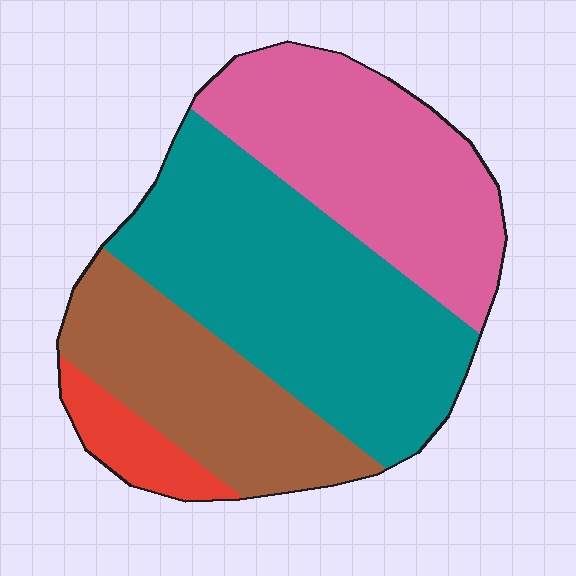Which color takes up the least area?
Red, at roughly 5%.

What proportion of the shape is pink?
Pink covers 30% of the shape.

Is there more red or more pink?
Pink.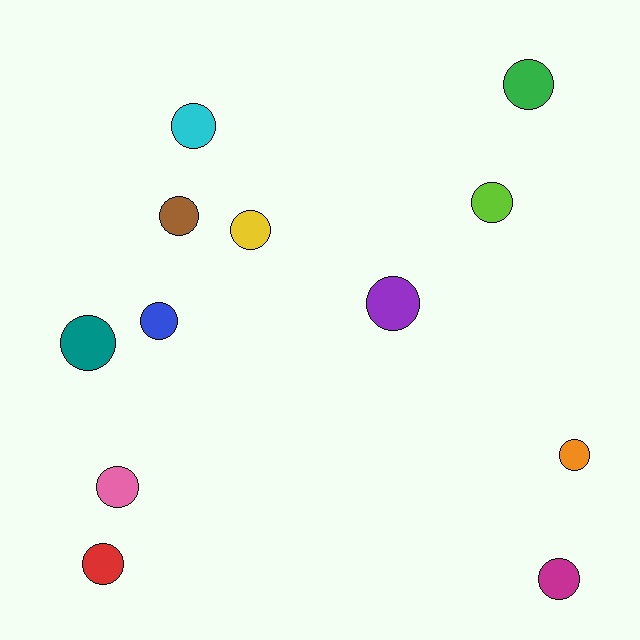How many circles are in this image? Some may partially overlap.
There are 12 circles.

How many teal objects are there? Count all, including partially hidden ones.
There is 1 teal object.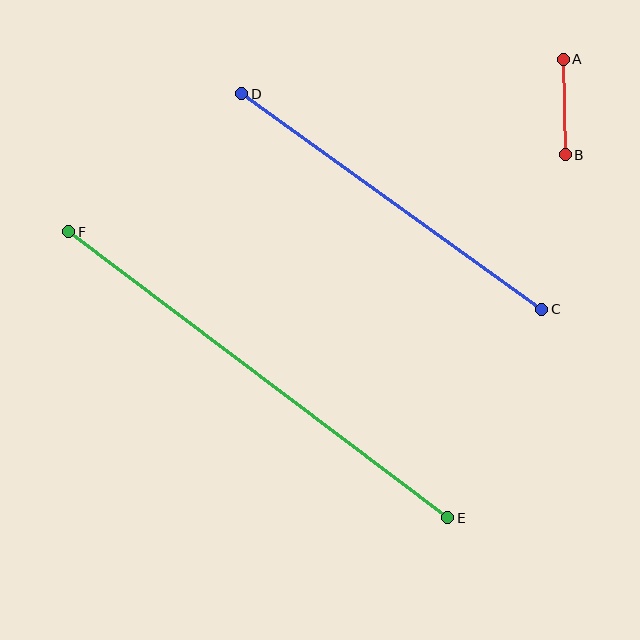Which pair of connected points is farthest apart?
Points E and F are farthest apart.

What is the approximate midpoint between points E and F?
The midpoint is at approximately (258, 375) pixels.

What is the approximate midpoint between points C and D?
The midpoint is at approximately (392, 201) pixels.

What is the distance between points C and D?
The distance is approximately 369 pixels.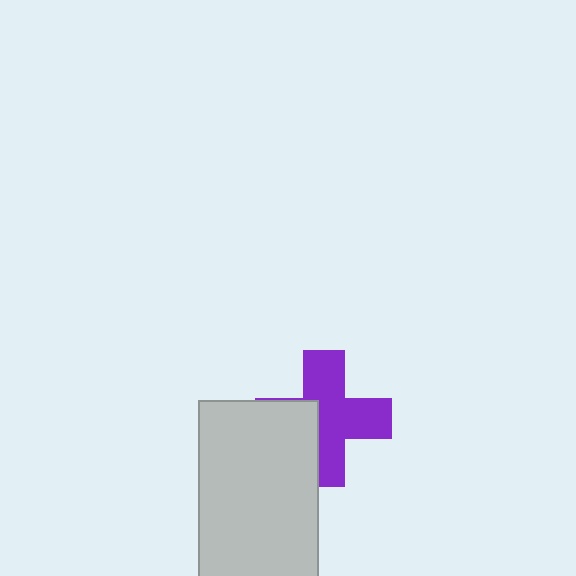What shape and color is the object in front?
The object in front is a light gray rectangle.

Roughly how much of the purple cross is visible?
Most of it is visible (roughly 66%).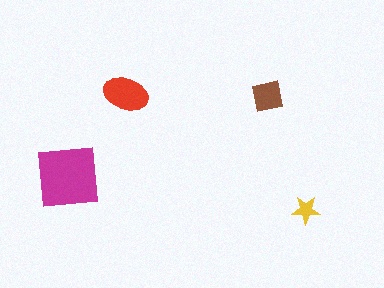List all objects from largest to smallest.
The magenta square, the red ellipse, the brown square, the yellow star.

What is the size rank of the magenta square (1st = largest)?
1st.